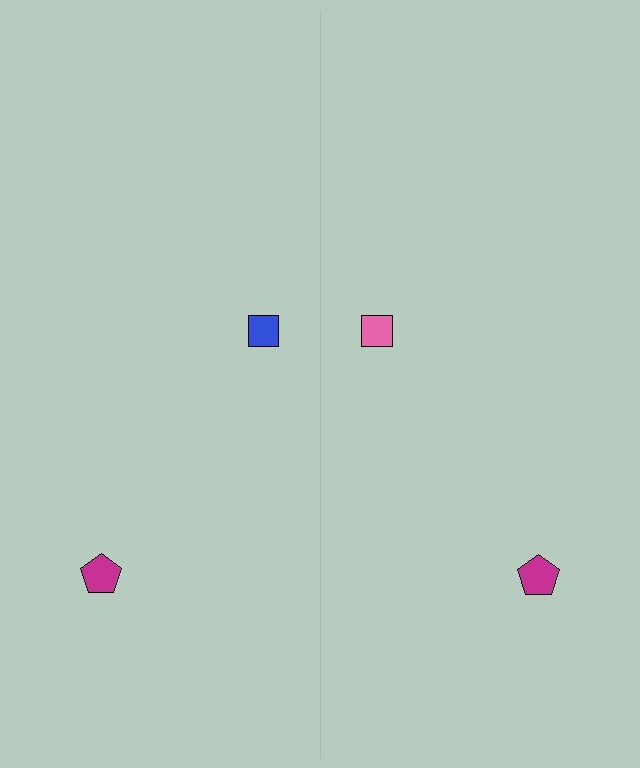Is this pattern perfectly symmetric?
No, the pattern is not perfectly symmetric. The pink square on the right side breaks the symmetry — its mirror counterpart is blue.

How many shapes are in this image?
There are 4 shapes in this image.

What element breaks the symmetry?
The pink square on the right side breaks the symmetry — its mirror counterpart is blue.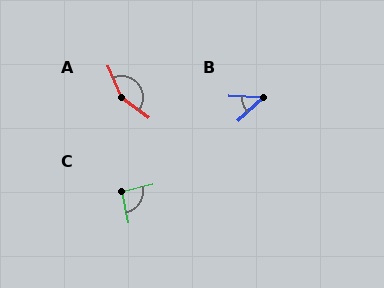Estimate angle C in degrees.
Approximately 92 degrees.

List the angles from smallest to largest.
B (46°), C (92°), A (151°).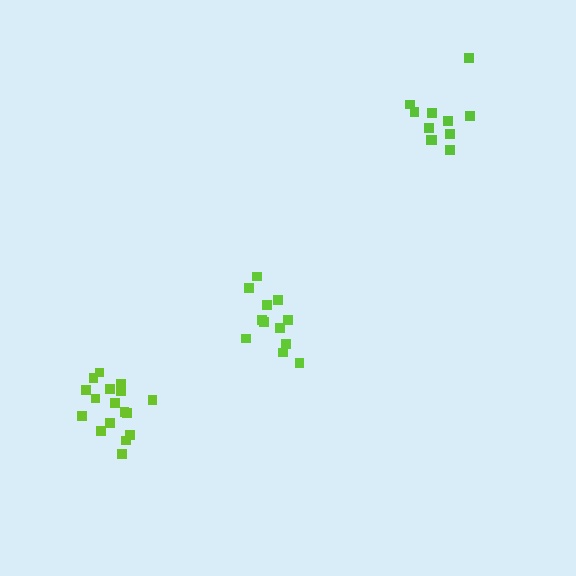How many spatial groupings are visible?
There are 3 spatial groupings.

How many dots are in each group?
Group 1: 17 dots, Group 2: 11 dots, Group 3: 12 dots (40 total).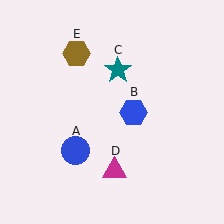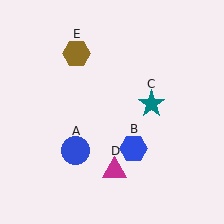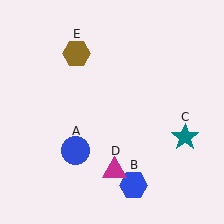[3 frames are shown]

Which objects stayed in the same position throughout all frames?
Blue circle (object A) and magenta triangle (object D) and brown hexagon (object E) remained stationary.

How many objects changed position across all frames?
2 objects changed position: blue hexagon (object B), teal star (object C).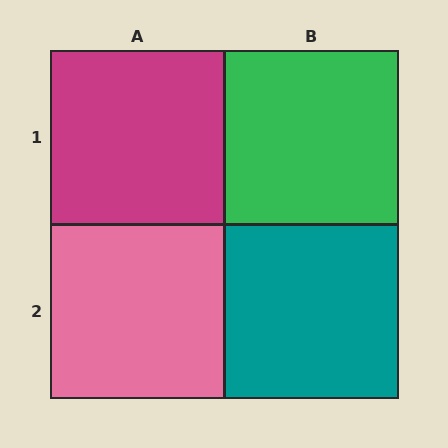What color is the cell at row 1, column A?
Magenta.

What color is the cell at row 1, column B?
Green.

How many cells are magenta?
1 cell is magenta.